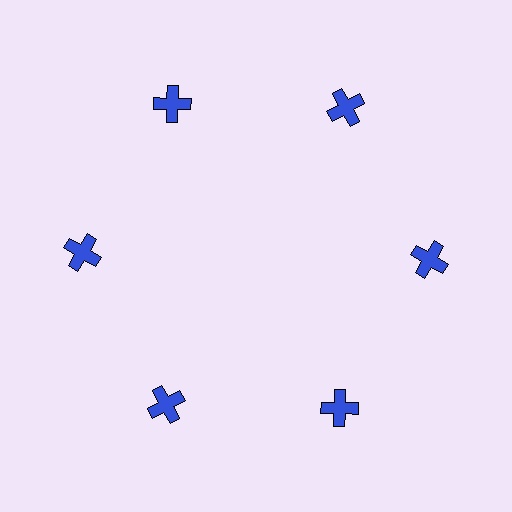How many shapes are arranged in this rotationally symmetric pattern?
There are 6 shapes, arranged in 6 groups of 1.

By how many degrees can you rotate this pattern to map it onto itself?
The pattern maps onto itself every 60 degrees of rotation.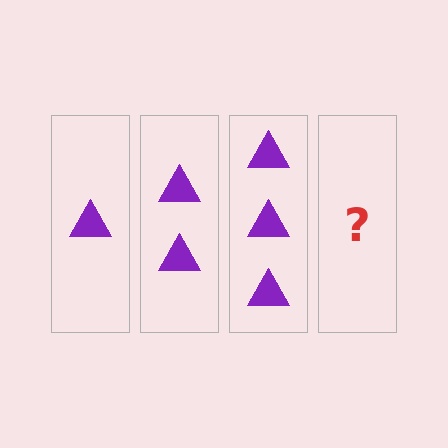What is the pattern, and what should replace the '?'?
The pattern is that each step adds one more triangle. The '?' should be 4 triangles.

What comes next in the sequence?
The next element should be 4 triangles.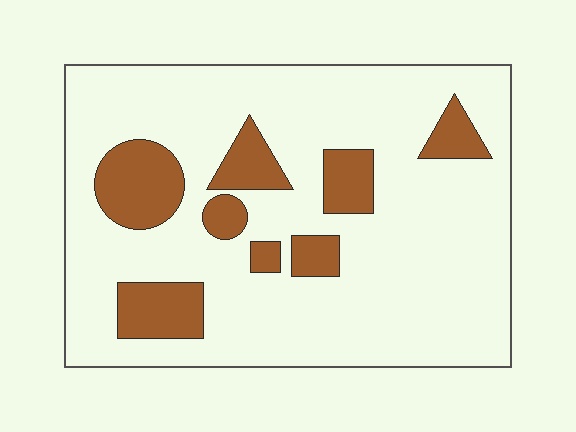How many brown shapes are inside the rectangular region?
8.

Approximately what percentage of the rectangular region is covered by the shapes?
Approximately 20%.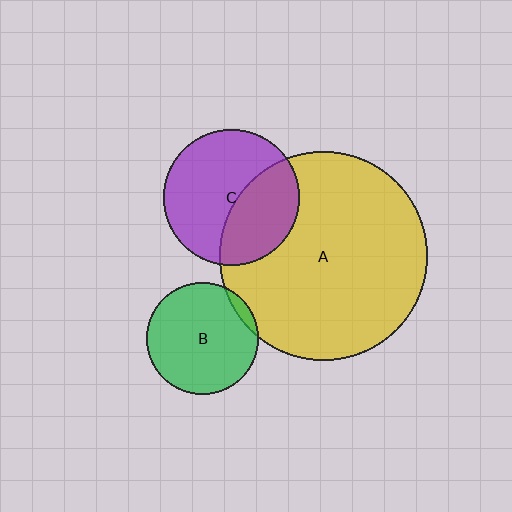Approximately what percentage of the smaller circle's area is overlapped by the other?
Approximately 40%.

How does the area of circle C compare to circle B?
Approximately 1.5 times.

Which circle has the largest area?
Circle A (yellow).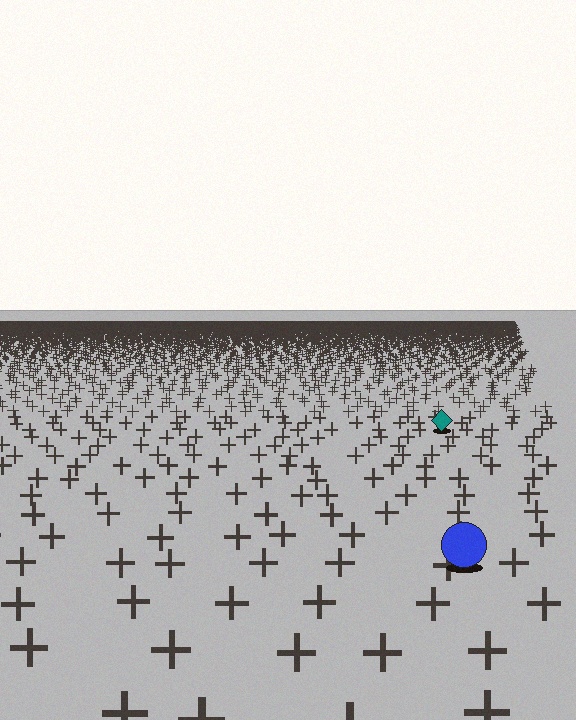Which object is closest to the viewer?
The blue circle is closest. The texture marks near it are larger and more spread out.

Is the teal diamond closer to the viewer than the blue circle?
No. The blue circle is closer — you can tell from the texture gradient: the ground texture is coarser near it.